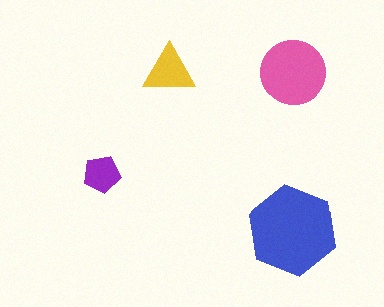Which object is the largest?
The blue hexagon.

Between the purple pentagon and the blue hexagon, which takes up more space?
The blue hexagon.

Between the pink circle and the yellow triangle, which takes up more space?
The pink circle.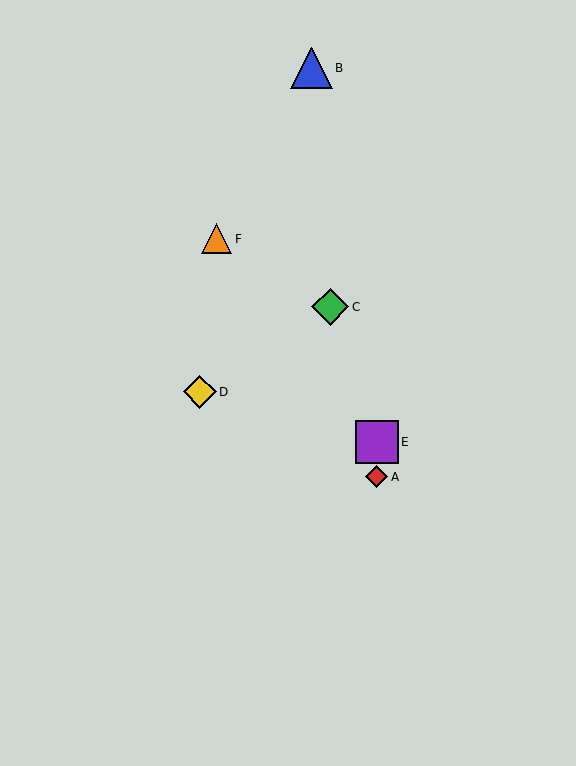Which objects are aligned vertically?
Objects A, E are aligned vertically.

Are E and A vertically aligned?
Yes, both are at x≈377.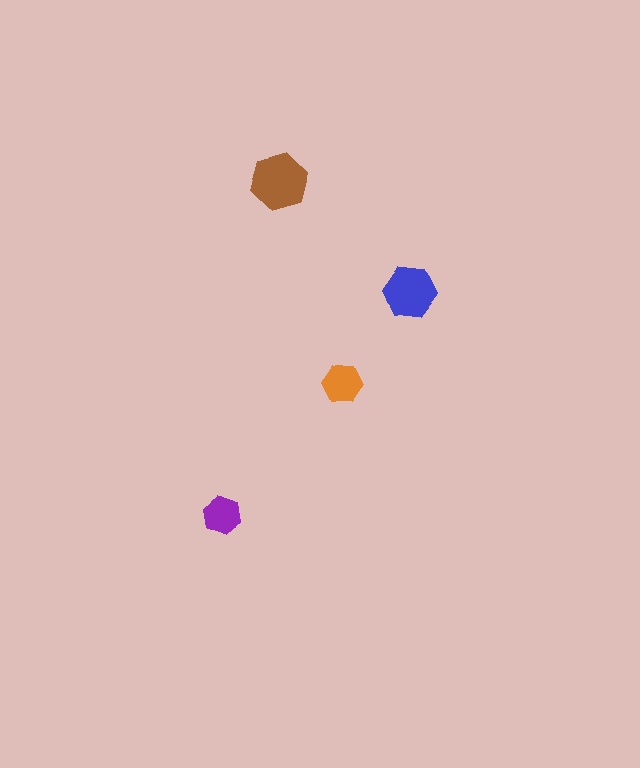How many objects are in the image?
There are 4 objects in the image.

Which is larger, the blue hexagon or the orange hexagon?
The blue one.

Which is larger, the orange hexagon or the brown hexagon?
The brown one.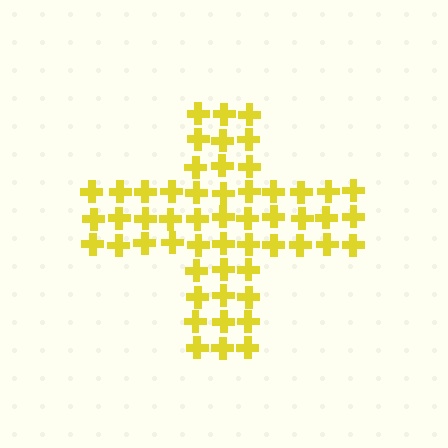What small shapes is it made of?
It is made of small crosses.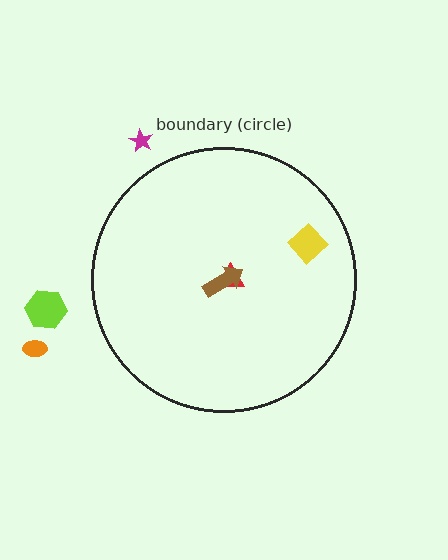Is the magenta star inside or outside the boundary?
Outside.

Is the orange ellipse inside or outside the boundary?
Outside.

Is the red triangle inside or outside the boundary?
Inside.